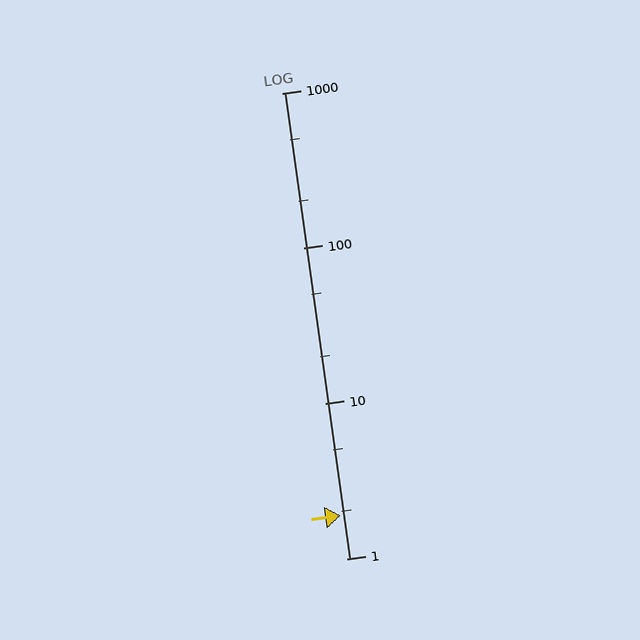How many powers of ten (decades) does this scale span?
The scale spans 3 decades, from 1 to 1000.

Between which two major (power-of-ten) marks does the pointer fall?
The pointer is between 1 and 10.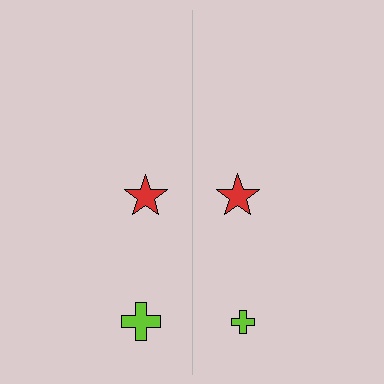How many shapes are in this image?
There are 4 shapes in this image.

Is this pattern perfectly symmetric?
No, the pattern is not perfectly symmetric. The lime cross on the right side has a different size than its mirror counterpart.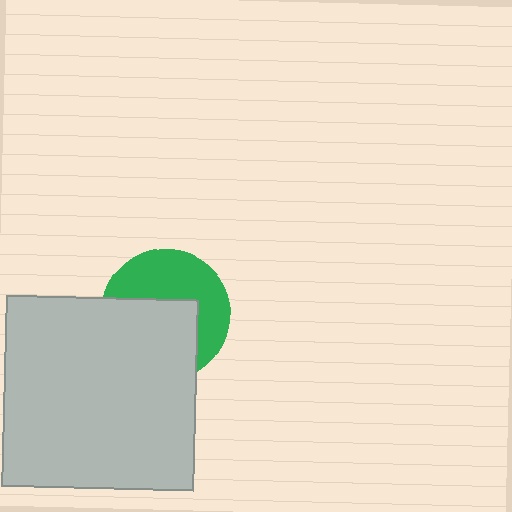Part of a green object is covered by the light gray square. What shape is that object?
It is a circle.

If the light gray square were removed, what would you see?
You would see the complete green circle.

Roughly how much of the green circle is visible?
About half of it is visible (roughly 49%).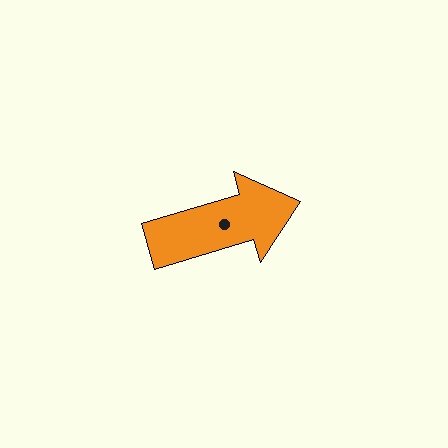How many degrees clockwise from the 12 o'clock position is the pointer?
Approximately 73 degrees.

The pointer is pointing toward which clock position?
Roughly 2 o'clock.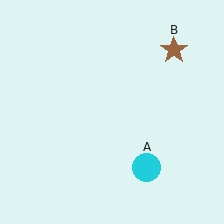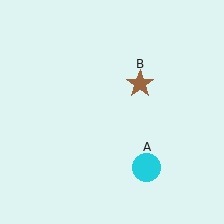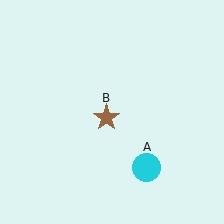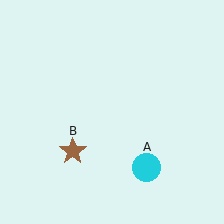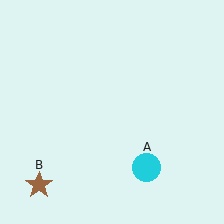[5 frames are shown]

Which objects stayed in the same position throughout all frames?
Cyan circle (object A) remained stationary.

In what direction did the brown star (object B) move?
The brown star (object B) moved down and to the left.